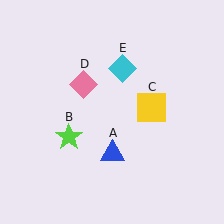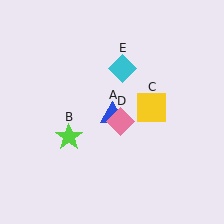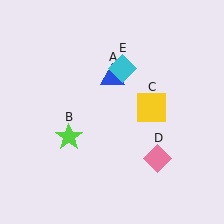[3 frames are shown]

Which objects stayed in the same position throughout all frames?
Lime star (object B) and yellow square (object C) and cyan diamond (object E) remained stationary.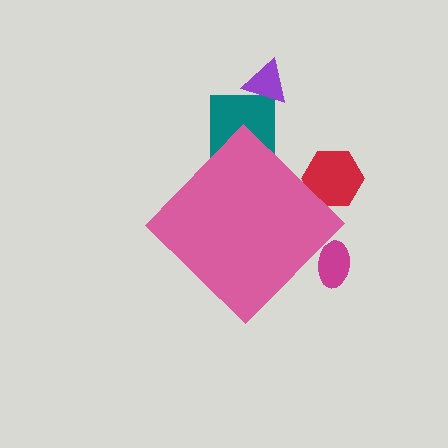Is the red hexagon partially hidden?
Yes, the red hexagon is partially hidden behind the pink diamond.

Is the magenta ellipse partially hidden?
Yes, the magenta ellipse is partially hidden behind the pink diamond.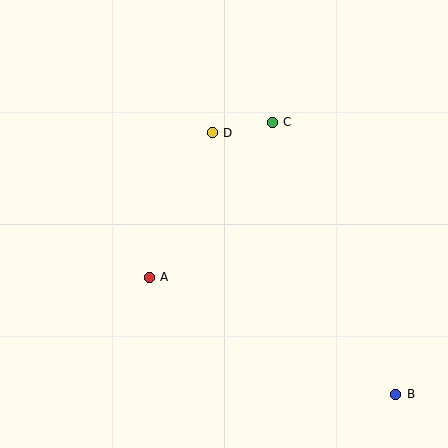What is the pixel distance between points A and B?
The distance between A and B is 273 pixels.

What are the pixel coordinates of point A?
Point A is at (149, 277).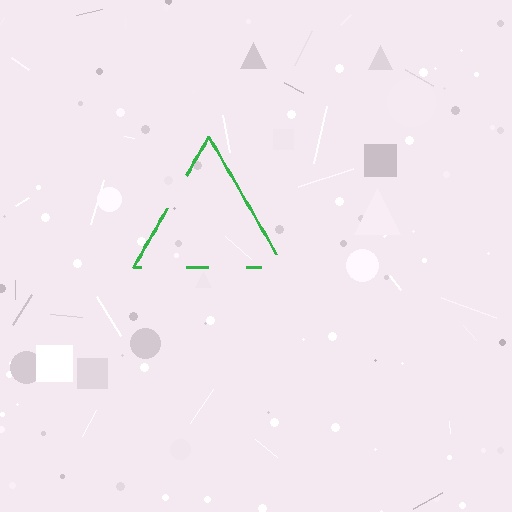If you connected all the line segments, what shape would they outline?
They would outline a triangle.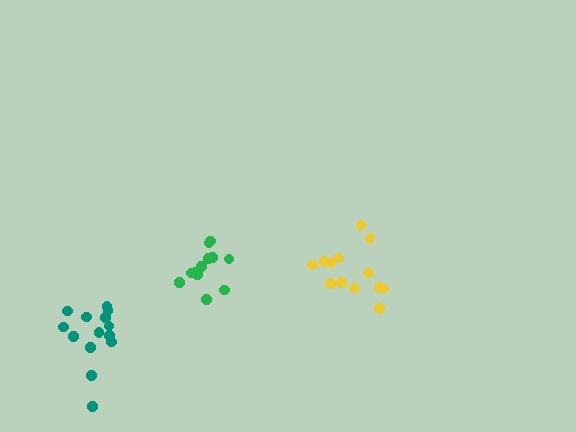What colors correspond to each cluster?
The clusters are colored: green, yellow, teal.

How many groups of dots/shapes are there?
There are 3 groups.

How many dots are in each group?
Group 1: 12 dots, Group 2: 13 dots, Group 3: 14 dots (39 total).